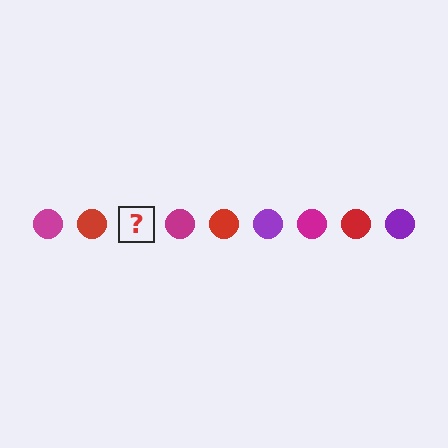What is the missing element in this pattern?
The missing element is a purple circle.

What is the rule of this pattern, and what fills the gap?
The rule is that the pattern cycles through magenta, red, purple circles. The gap should be filled with a purple circle.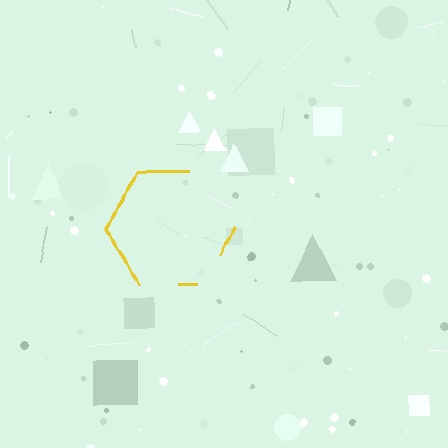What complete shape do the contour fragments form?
The contour fragments form a hexagon.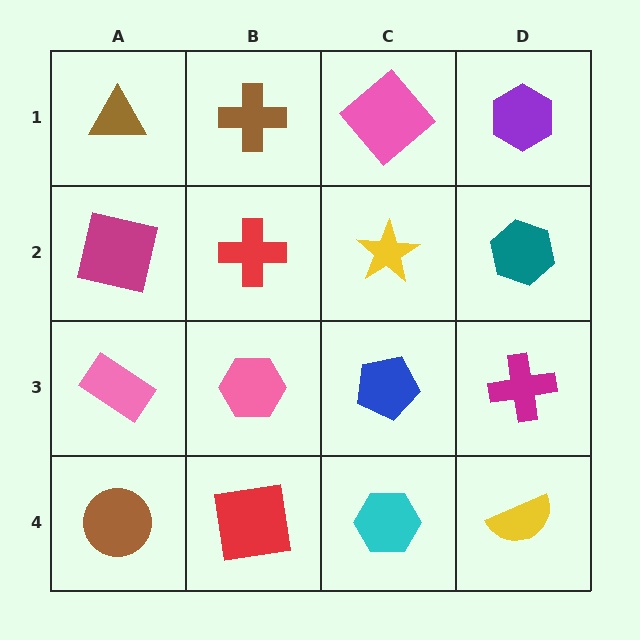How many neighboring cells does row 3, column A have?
3.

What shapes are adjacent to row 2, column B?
A brown cross (row 1, column B), a pink hexagon (row 3, column B), a magenta square (row 2, column A), a yellow star (row 2, column C).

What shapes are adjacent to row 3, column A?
A magenta square (row 2, column A), a brown circle (row 4, column A), a pink hexagon (row 3, column B).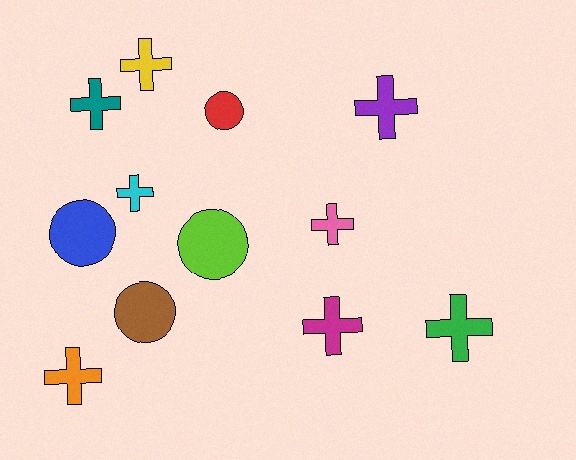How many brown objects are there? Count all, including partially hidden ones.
There is 1 brown object.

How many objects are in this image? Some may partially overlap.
There are 12 objects.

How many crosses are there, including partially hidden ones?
There are 8 crosses.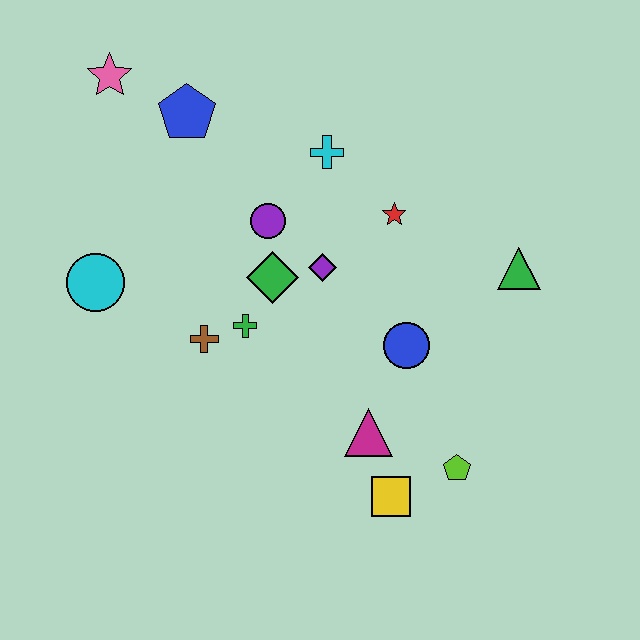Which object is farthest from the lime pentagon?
The pink star is farthest from the lime pentagon.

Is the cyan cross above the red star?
Yes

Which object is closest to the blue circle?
The magenta triangle is closest to the blue circle.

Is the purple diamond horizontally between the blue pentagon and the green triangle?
Yes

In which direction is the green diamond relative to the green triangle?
The green diamond is to the left of the green triangle.